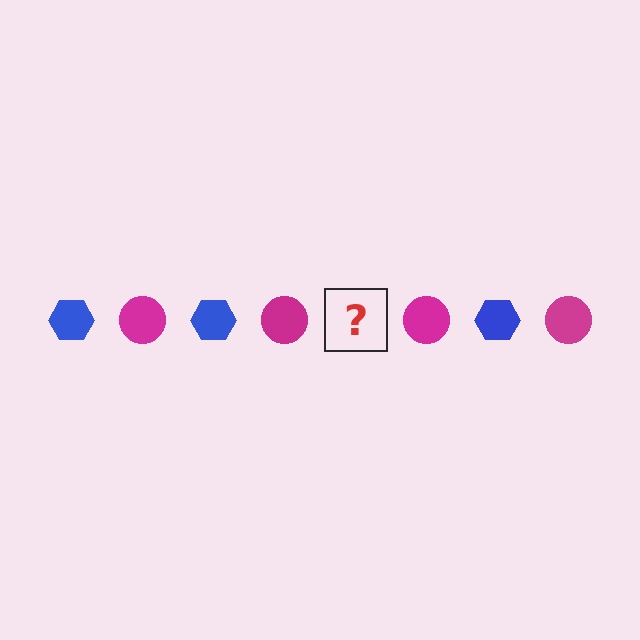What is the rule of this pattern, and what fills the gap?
The rule is that the pattern alternates between blue hexagon and magenta circle. The gap should be filled with a blue hexagon.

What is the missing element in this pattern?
The missing element is a blue hexagon.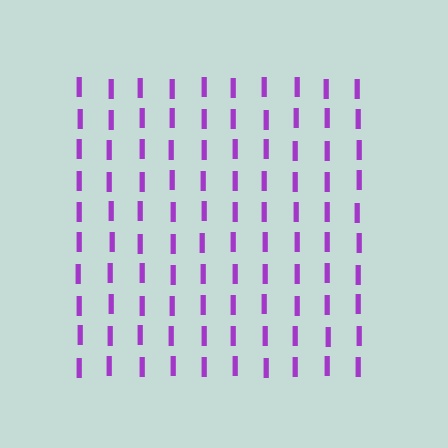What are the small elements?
The small elements are letter I's.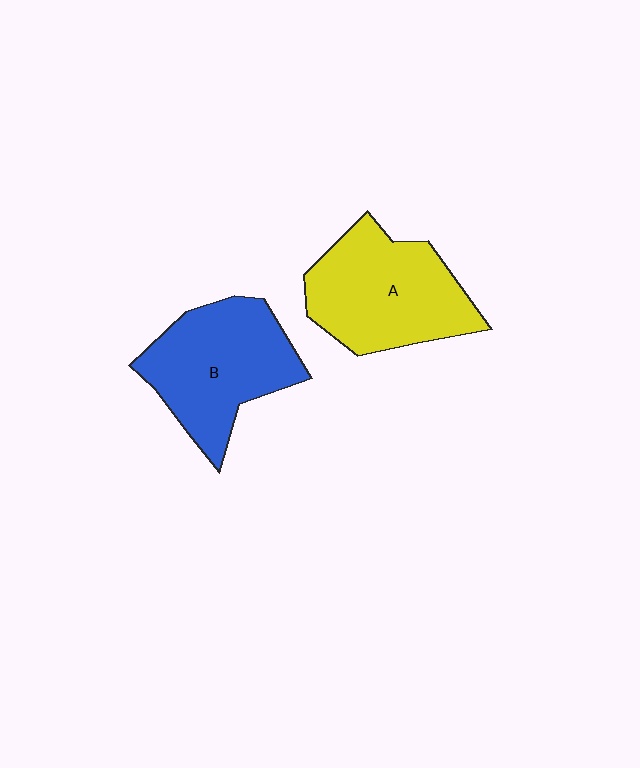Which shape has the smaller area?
Shape B (blue).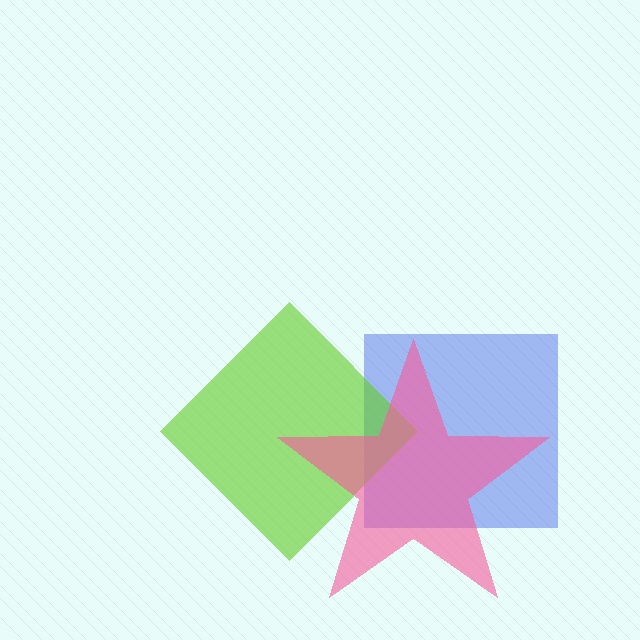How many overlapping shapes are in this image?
There are 3 overlapping shapes in the image.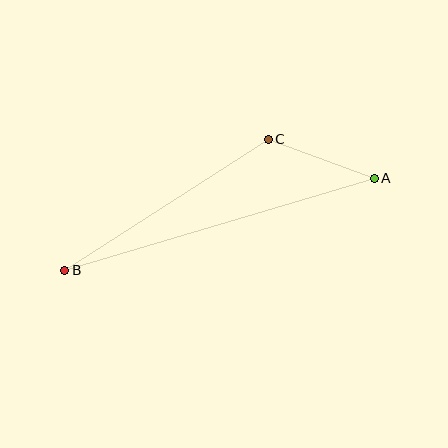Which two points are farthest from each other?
Points A and B are farthest from each other.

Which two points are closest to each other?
Points A and C are closest to each other.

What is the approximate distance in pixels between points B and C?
The distance between B and C is approximately 242 pixels.